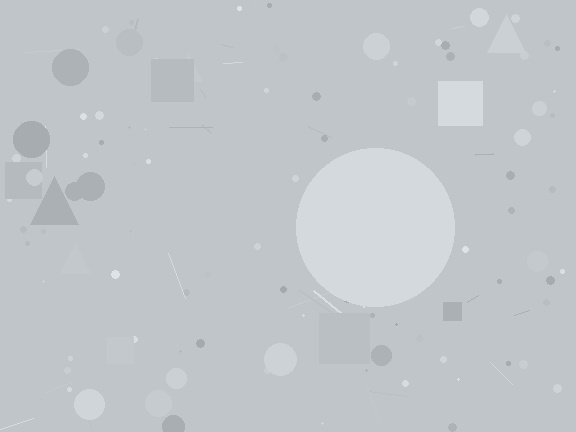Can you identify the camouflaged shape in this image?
The camouflaged shape is a circle.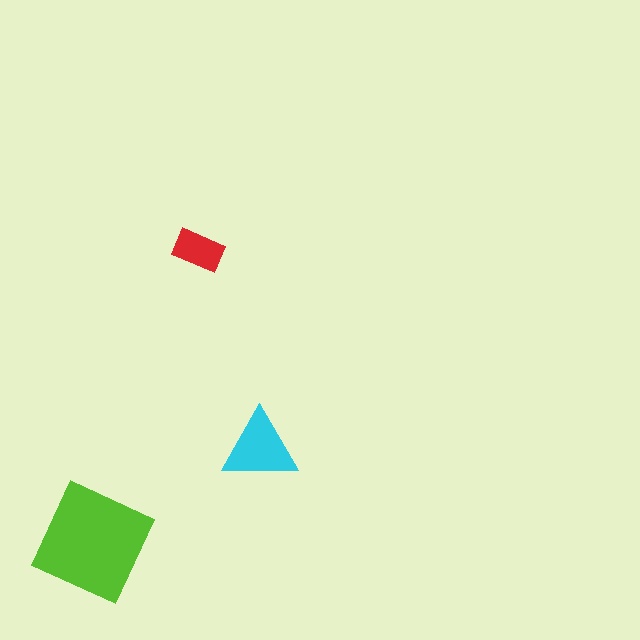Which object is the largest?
The lime square.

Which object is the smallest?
The red rectangle.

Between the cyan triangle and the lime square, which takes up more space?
The lime square.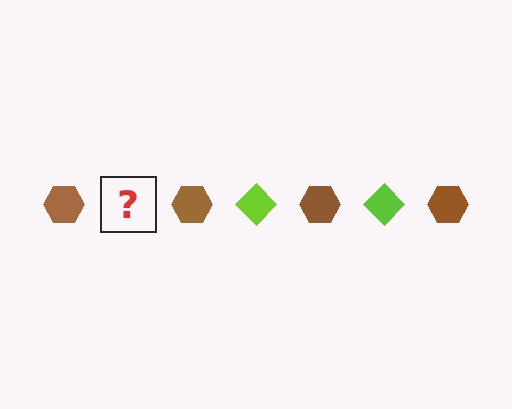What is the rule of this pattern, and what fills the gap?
The rule is that the pattern alternates between brown hexagon and lime diamond. The gap should be filled with a lime diamond.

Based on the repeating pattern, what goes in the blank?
The blank should be a lime diamond.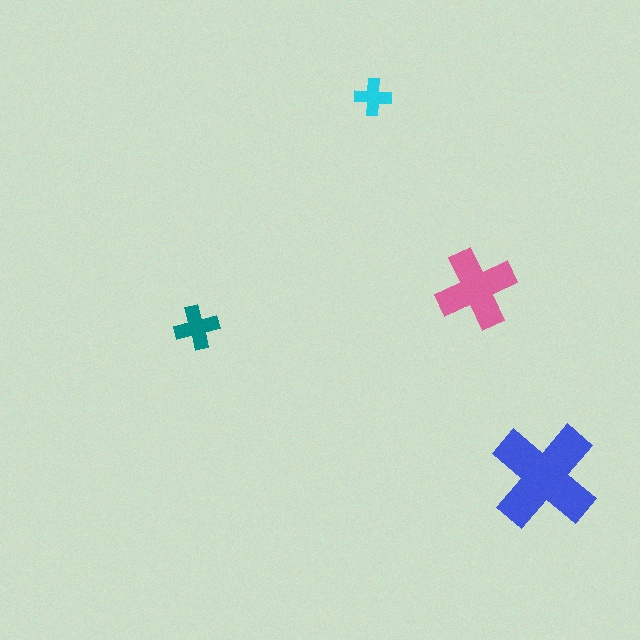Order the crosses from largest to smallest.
the blue one, the pink one, the teal one, the cyan one.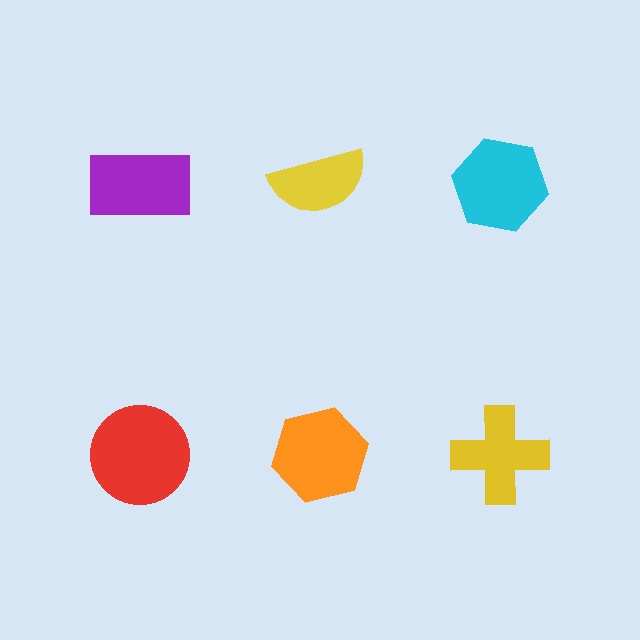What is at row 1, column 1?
A purple rectangle.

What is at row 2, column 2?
An orange hexagon.